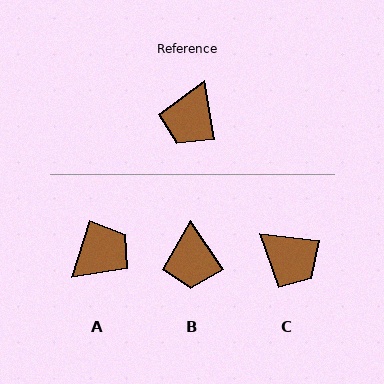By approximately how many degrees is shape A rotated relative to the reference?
Approximately 152 degrees counter-clockwise.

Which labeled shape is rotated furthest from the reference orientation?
A, about 152 degrees away.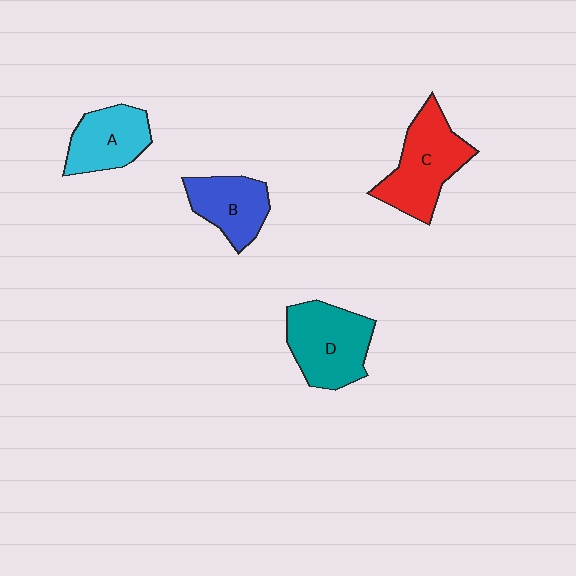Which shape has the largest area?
Shape C (red).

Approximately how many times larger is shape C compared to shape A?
Approximately 1.4 times.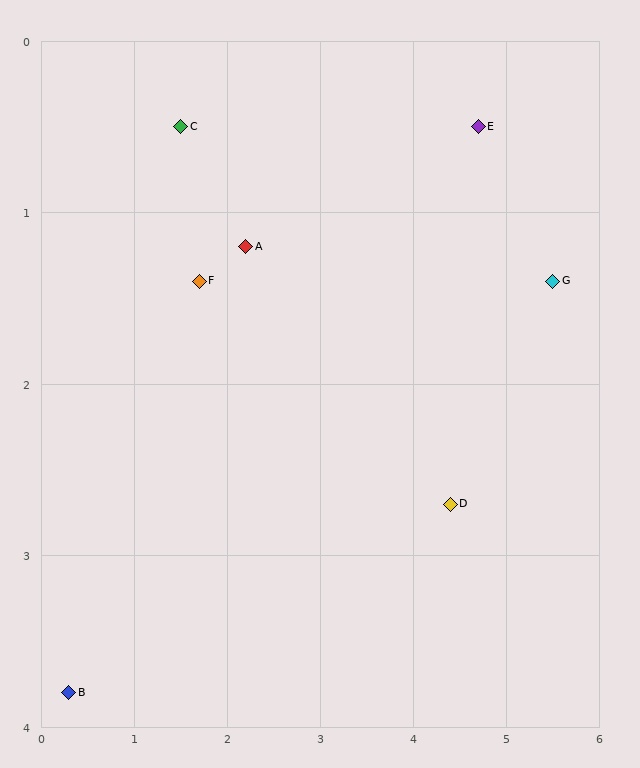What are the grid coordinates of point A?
Point A is at approximately (2.2, 1.2).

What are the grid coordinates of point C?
Point C is at approximately (1.5, 0.5).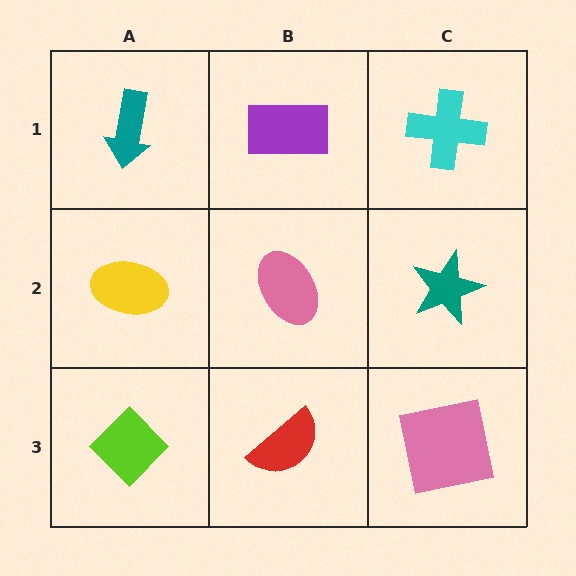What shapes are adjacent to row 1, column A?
A yellow ellipse (row 2, column A), a purple rectangle (row 1, column B).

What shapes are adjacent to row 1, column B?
A pink ellipse (row 2, column B), a teal arrow (row 1, column A), a cyan cross (row 1, column C).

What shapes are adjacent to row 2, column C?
A cyan cross (row 1, column C), a pink square (row 3, column C), a pink ellipse (row 2, column B).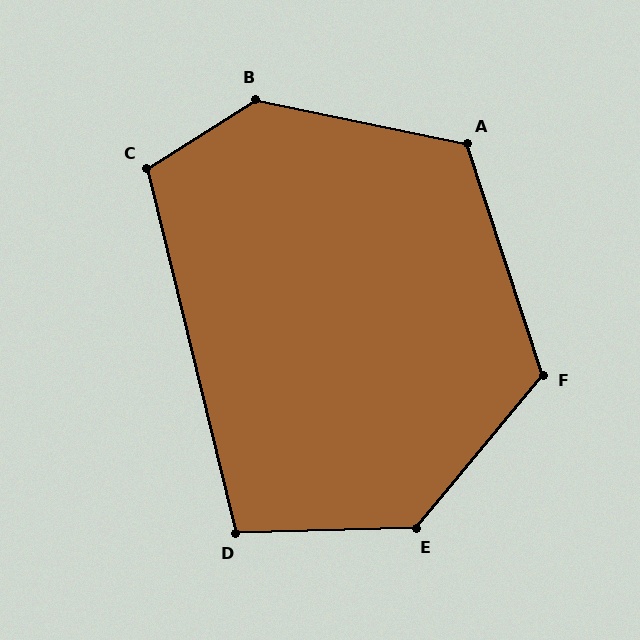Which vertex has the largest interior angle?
B, at approximately 136 degrees.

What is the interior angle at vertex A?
Approximately 120 degrees (obtuse).